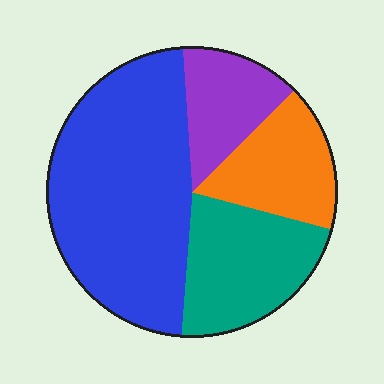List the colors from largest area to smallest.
From largest to smallest: blue, teal, orange, purple.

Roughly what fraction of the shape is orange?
Orange covers roughly 15% of the shape.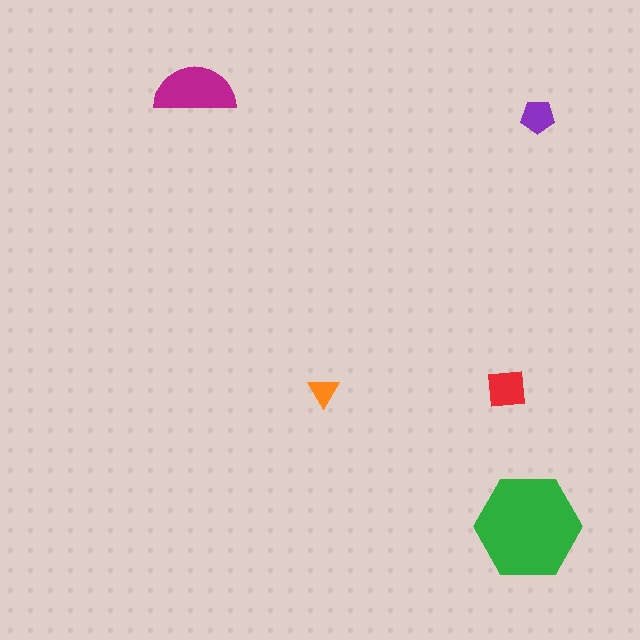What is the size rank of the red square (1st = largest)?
3rd.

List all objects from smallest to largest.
The orange triangle, the purple pentagon, the red square, the magenta semicircle, the green hexagon.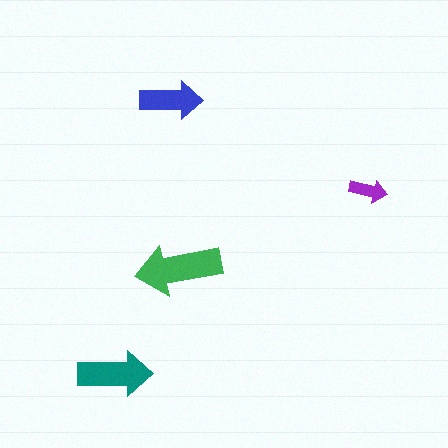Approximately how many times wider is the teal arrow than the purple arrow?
About 2 times wider.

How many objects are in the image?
There are 4 objects in the image.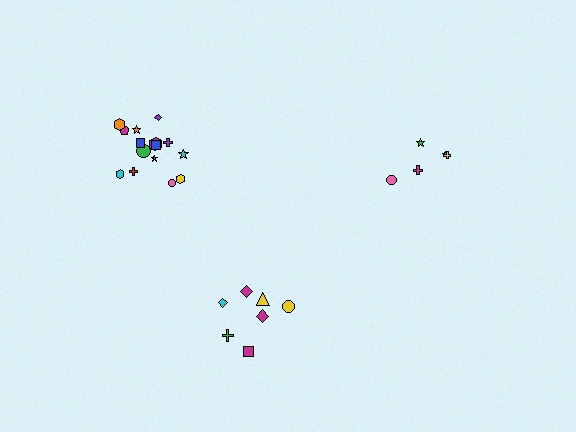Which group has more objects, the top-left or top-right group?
The top-left group.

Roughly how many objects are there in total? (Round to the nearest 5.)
Roughly 25 objects in total.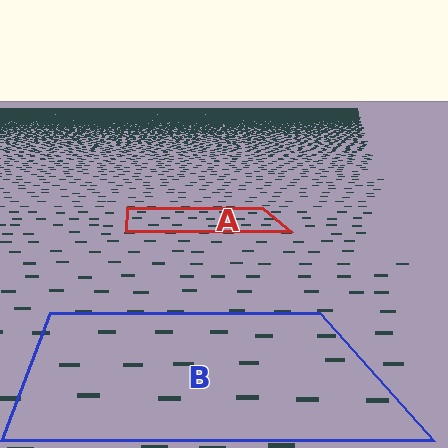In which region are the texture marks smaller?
The texture marks are smaller in region A, because it is farther away.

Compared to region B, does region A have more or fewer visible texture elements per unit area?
Region A has more texture elements per unit area — they are packed more densely because it is farther away.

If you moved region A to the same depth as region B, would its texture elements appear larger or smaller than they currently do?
They would appear larger. At a closer depth, the same texture elements are projected at a bigger on-screen size.